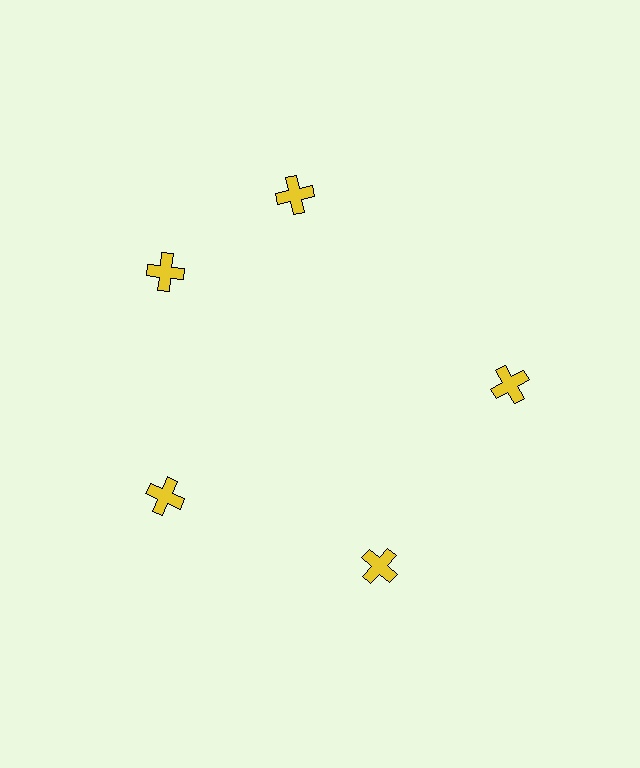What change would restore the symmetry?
The symmetry would be restored by rotating it back into even spacing with its neighbors so that all 5 crosses sit at equal angles and equal distance from the center.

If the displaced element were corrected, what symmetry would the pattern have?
It would have 5-fold rotational symmetry — the pattern would map onto itself every 72 degrees.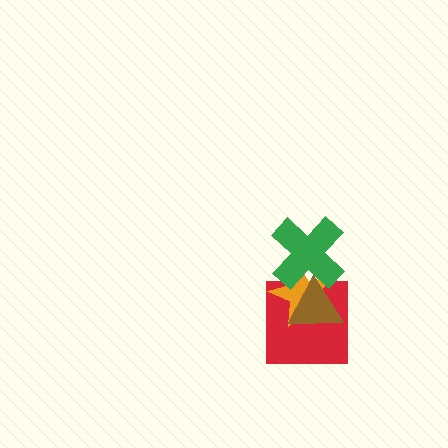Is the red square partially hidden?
Yes, it is partially covered by another shape.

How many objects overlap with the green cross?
3 objects overlap with the green cross.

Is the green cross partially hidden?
No, no other shape covers it.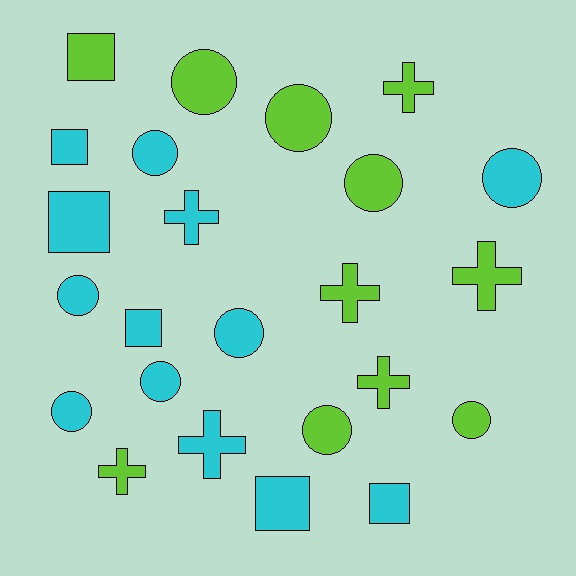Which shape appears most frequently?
Circle, with 11 objects.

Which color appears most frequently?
Cyan, with 13 objects.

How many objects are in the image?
There are 24 objects.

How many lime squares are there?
There is 1 lime square.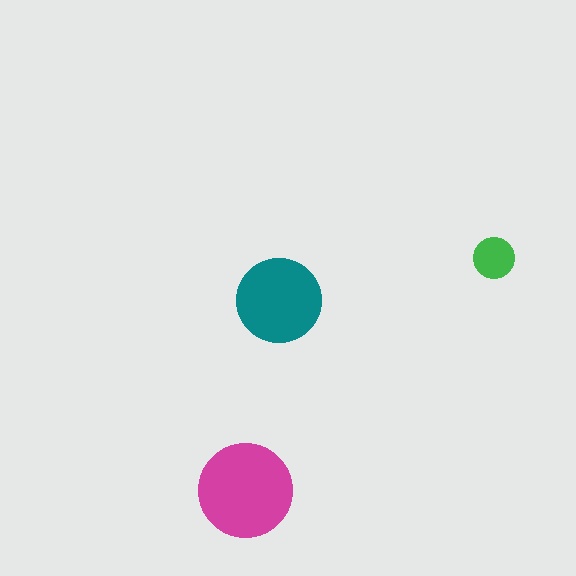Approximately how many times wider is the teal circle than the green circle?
About 2 times wider.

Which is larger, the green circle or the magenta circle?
The magenta one.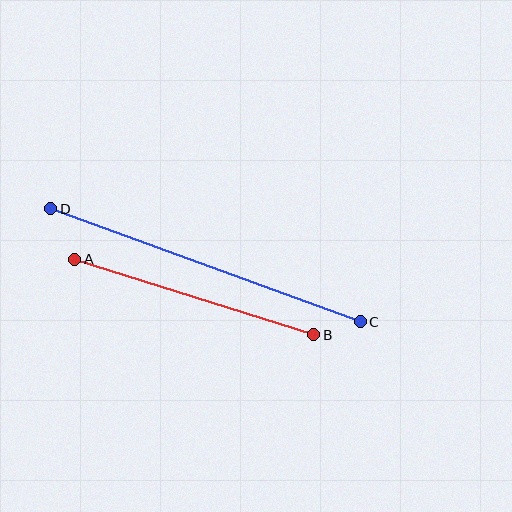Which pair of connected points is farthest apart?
Points C and D are farthest apart.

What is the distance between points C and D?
The distance is approximately 330 pixels.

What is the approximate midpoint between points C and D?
The midpoint is at approximately (206, 265) pixels.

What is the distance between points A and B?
The distance is approximately 251 pixels.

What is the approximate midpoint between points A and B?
The midpoint is at approximately (194, 297) pixels.